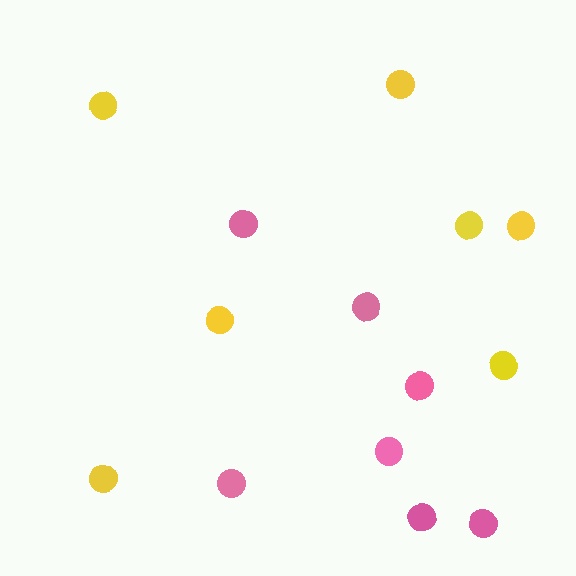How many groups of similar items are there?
There are 2 groups: one group of pink circles (7) and one group of yellow circles (7).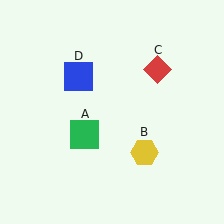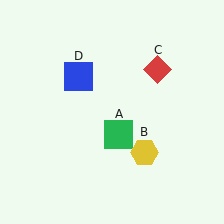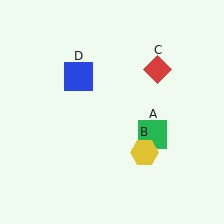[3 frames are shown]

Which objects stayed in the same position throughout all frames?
Yellow hexagon (object B) and red diamond (object C) and blue square (object D) remained stationary.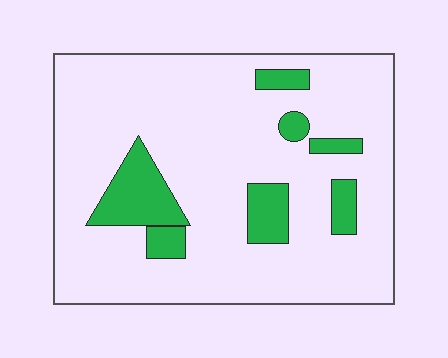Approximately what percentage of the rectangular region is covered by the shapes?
Approximately 15%.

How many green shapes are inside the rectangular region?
7.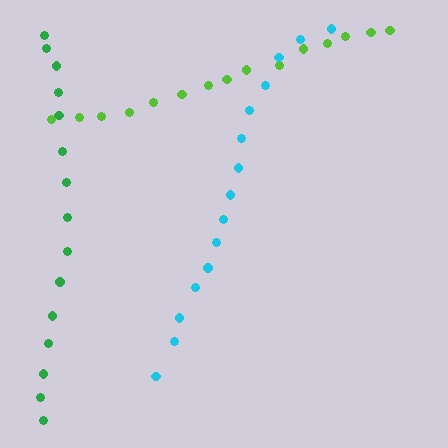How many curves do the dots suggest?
There are 3 distinct paths.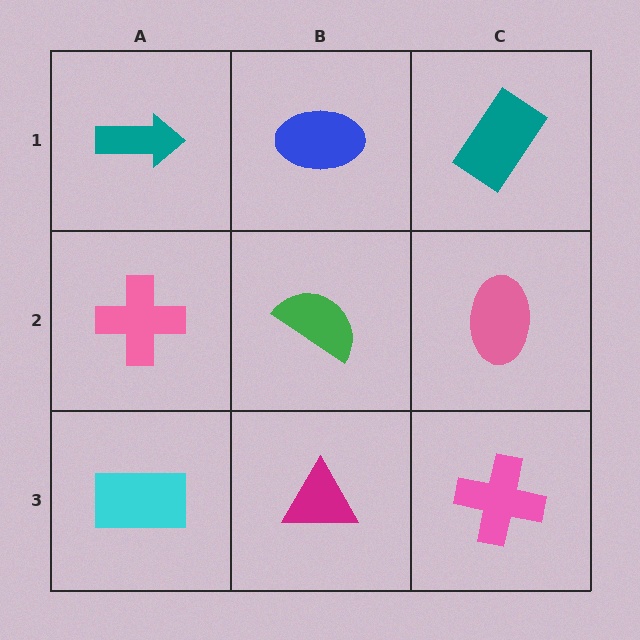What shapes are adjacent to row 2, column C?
A teal rectangle (row 1, column C), a pink cross (row 3, column C), a green semicircle (row 2, column B).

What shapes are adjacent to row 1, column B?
A green semicircle (row 2, column B), a teal arrow (row 1, column A), a teal rectangle (row 1, column C).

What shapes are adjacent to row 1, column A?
A pink cross (row 2, column A), a blue ellipse (row 1, column B).